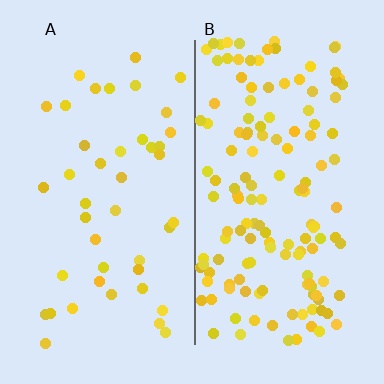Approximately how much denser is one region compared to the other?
Approximately 3.3× — region B over region A.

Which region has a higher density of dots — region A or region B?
B (the right).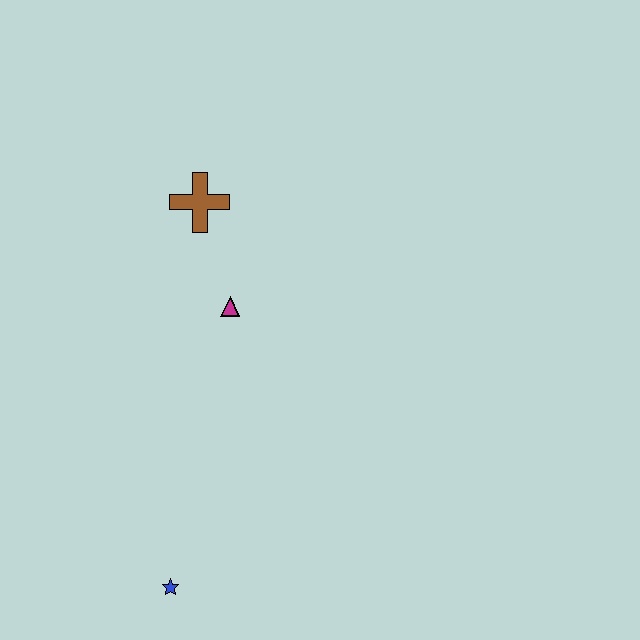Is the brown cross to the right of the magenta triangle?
No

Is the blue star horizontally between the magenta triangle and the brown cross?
No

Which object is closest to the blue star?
The magenta triangle is closest to the blue star.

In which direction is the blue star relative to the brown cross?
The blue star is below the brown cross.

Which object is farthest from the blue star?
The brown cross is farthest from the blue star.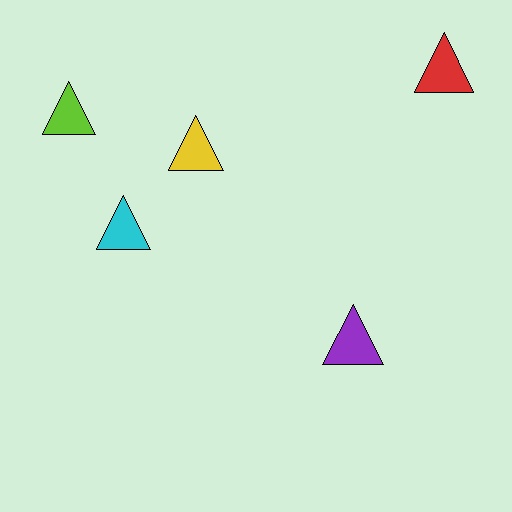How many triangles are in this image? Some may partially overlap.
There are 5 triangles.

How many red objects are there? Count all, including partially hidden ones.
There is 1 red object.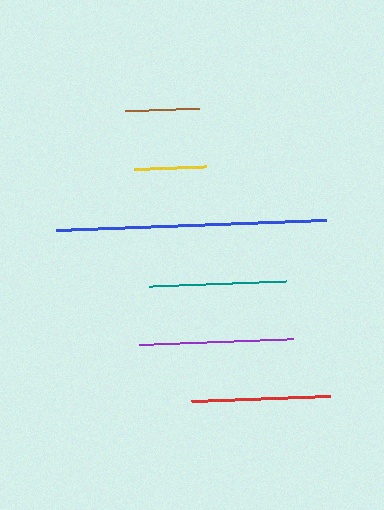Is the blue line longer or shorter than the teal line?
The blue line is longer than the teal line.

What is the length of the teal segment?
The teal segment is approximately 137 pixels long.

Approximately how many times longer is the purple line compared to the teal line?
The purple line is approximately 1.1 times the length of the teal line.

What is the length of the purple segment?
The purple segment is approximately 154 pixels long.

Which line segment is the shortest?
The yellow line is the shortest at approximately 72 pixels.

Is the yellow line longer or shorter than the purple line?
The purple line is longer than the yellow line.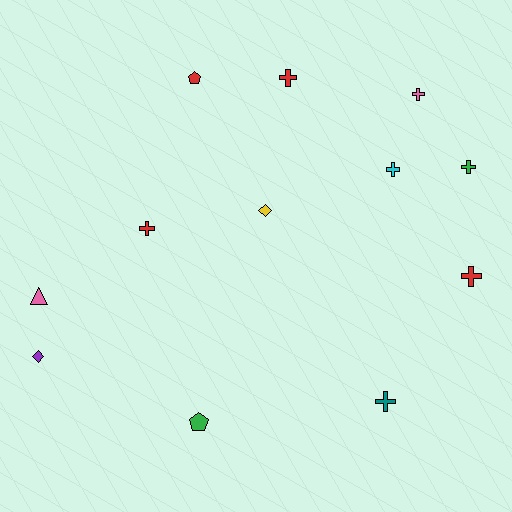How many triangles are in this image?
There is 1 triangle.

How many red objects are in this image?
There are 4 red objects.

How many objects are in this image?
There are 12 objects.